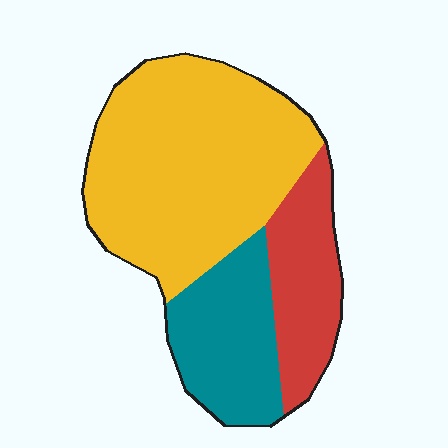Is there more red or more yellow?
Yellow.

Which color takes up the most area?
Yellow, at roughly 55%.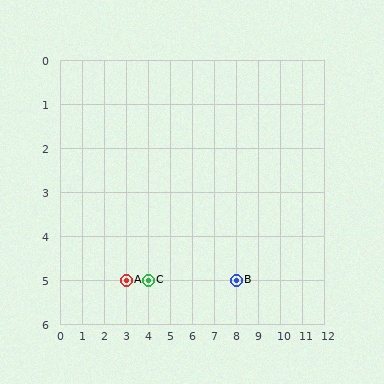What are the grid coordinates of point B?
Point B is at grid coordinates (8, 5).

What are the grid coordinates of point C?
Point C is at grid coordinates (4, 5).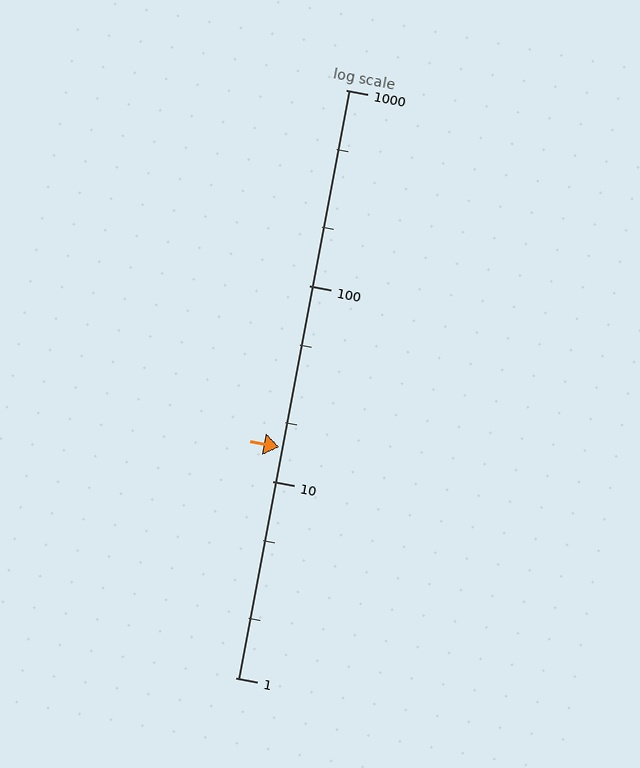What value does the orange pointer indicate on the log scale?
The pointer indicates approximately 15.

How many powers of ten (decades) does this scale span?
The scale spans 3 decades, from 1 to 1000.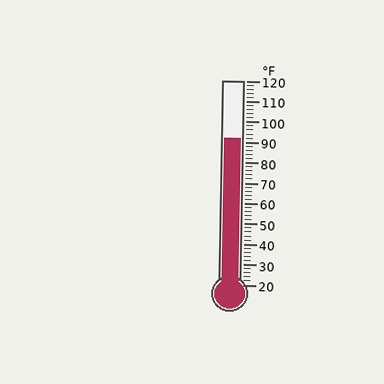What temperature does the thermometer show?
The thermometer shows approximately 92°F.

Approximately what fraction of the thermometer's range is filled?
The thermometer is filled to approximately 70% of its range.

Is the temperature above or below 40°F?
The temperature is above 40°F.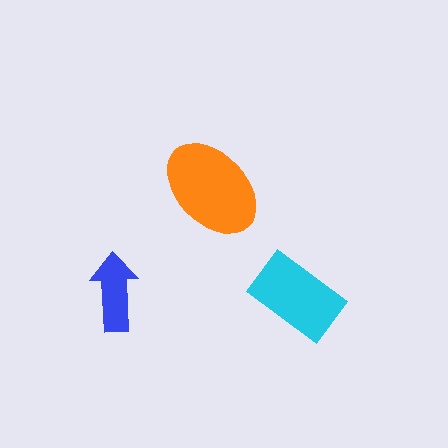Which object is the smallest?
The blue arrow.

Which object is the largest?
The orange ellipse.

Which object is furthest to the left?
The blue arrow is leftmost.